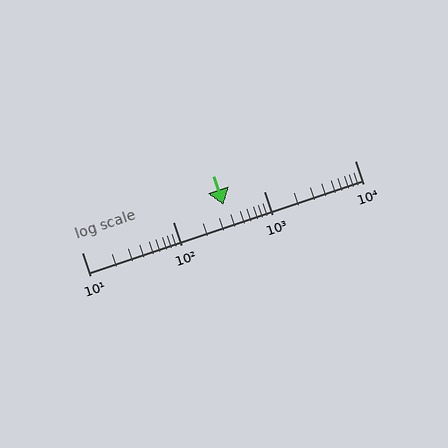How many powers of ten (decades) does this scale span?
The scale spans 3 decades, from 10 to 10000.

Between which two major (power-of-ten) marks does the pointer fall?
The pointer is between 100 and 1000.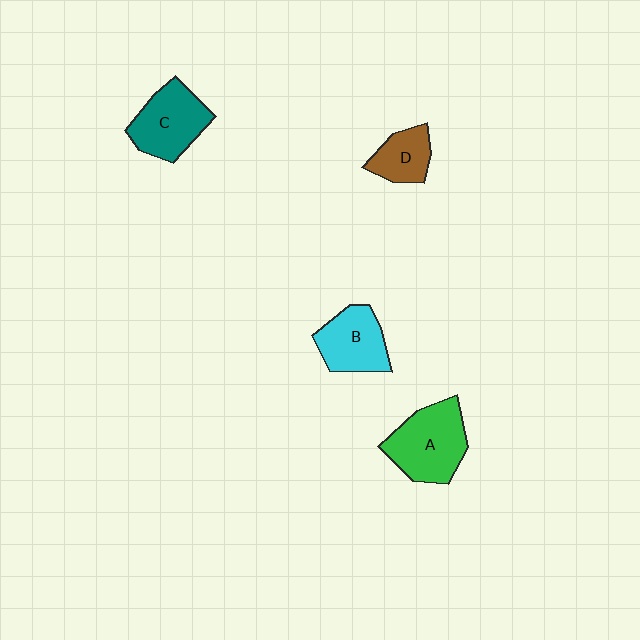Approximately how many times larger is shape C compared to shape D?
Approximately 1.6 times.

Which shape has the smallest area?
Shape D (brown).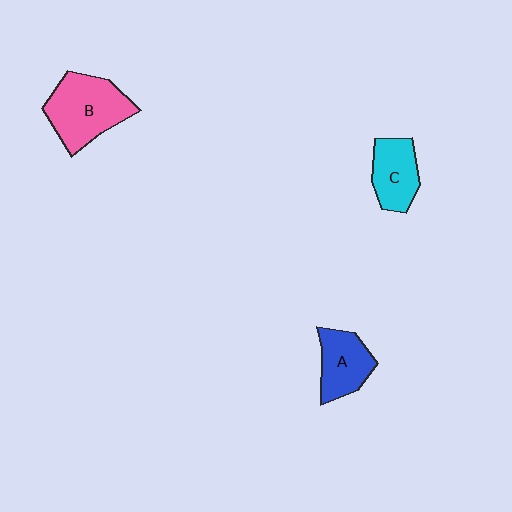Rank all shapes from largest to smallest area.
From largest to smallest: B (pink), A (blue), C (cyan).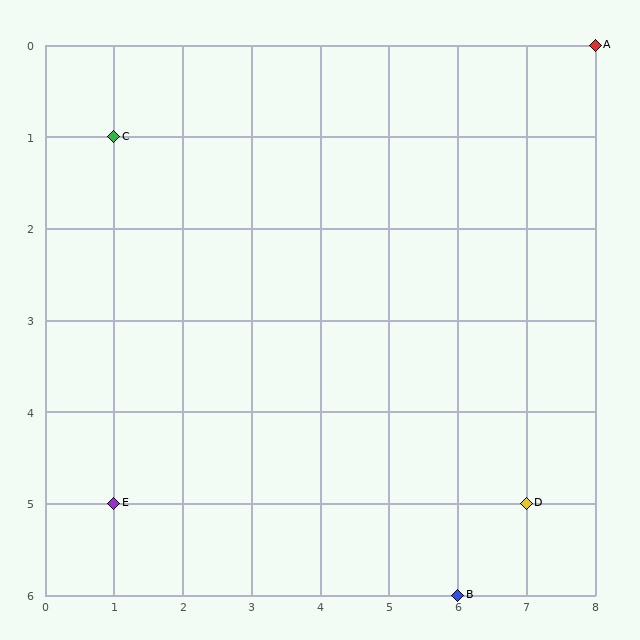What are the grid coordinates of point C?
Point C is at grid coordinates (1, 1).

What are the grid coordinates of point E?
Point E is at grid coordinates (1, 5).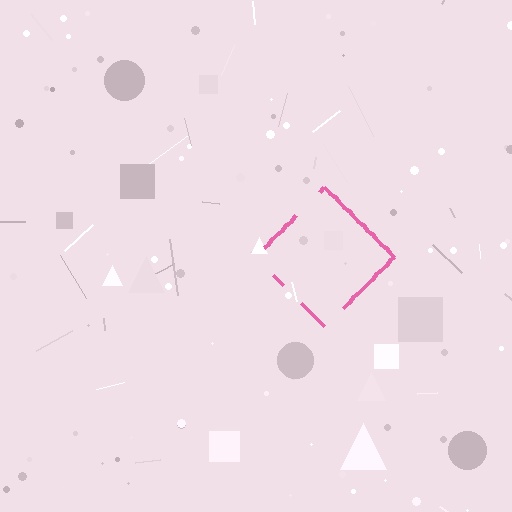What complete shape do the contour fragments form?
The contour fragments form a diamond.